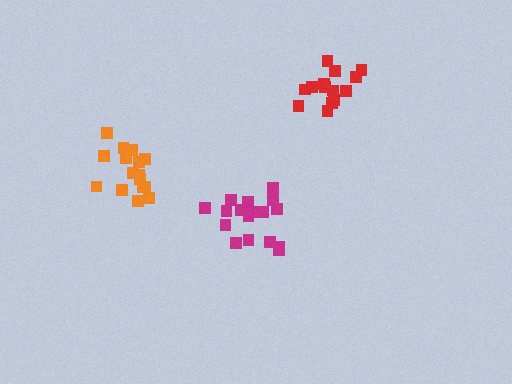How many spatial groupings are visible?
There are 3 spatial groupings.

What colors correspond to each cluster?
The clusters are colored: red, orange, magenta.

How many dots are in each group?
Group 1: 14 dots, Group 2: 16 dots, Group 3: 17 dots (47 total).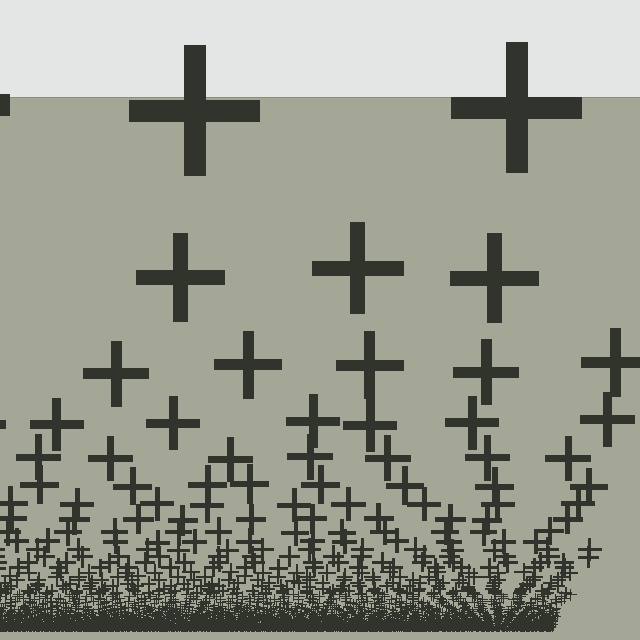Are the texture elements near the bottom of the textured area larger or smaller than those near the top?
Smaller. The gradient is inverted — elements near the bottom are smaller and denser.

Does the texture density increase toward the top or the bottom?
Density increases toward the bottom.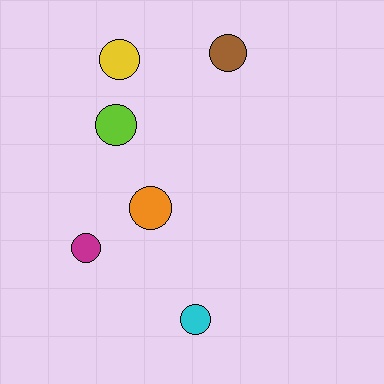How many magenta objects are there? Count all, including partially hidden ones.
There is 1 magenta object.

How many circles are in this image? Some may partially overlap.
There are 6 circles.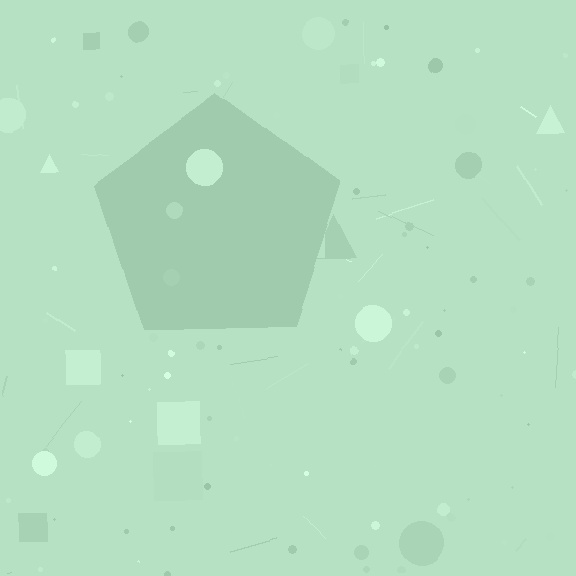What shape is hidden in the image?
A pentagon is hidden in the image.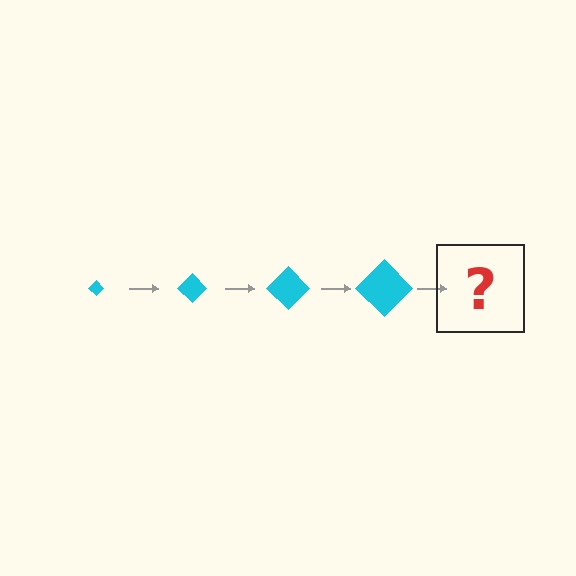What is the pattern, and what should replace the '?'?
The pattern is that the diamond gets progressively larger each step. The '?' should be a cyan diamond, larger than the previous one.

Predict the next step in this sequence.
The next step is a cyan diamond, larger than the previous one.